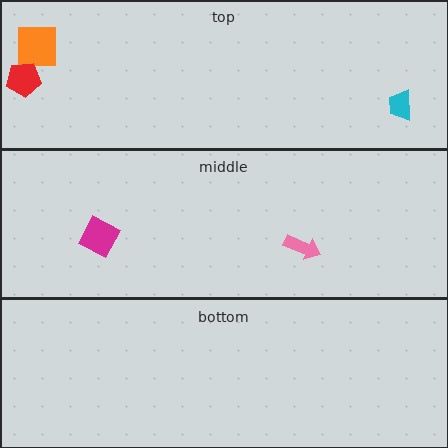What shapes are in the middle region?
The pink arrow, the magenta diamond.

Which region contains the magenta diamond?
The middle region.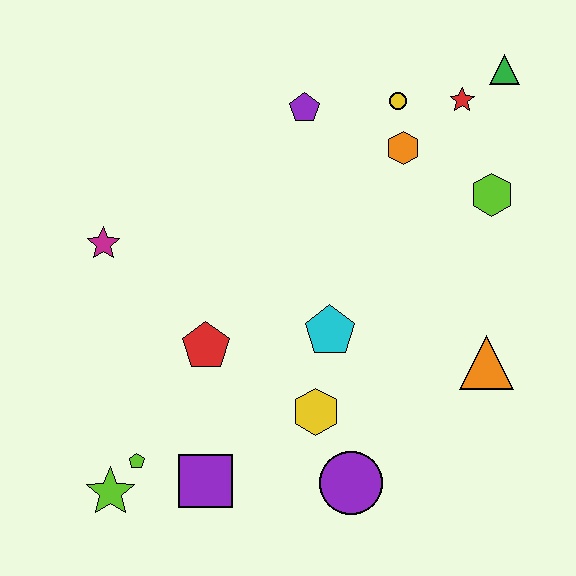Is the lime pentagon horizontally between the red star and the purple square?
No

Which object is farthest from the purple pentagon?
The lime star is farthest from the purple pentagon.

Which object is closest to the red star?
The green triangle is closest to the red star.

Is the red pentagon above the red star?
No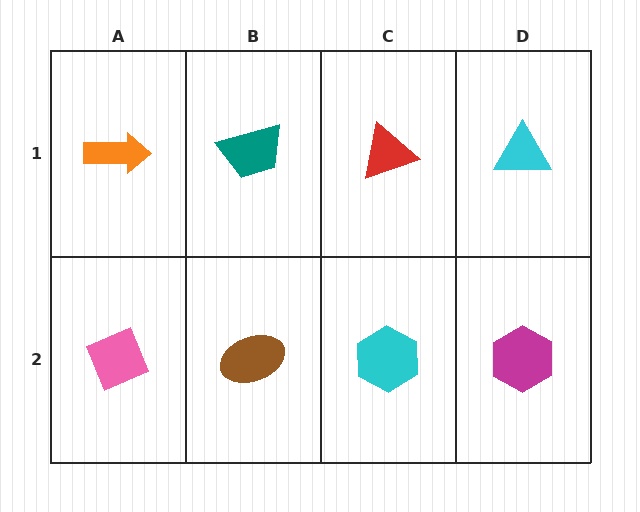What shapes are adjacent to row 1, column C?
A cyan hexagon (row 2, column C), a teal trapezoid (row 1, column B), a cyan triangle (row 1, column D).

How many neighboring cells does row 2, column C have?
3.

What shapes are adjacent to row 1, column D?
A magenta hexagon (row 2, column D), a red triangle (row 1, column C).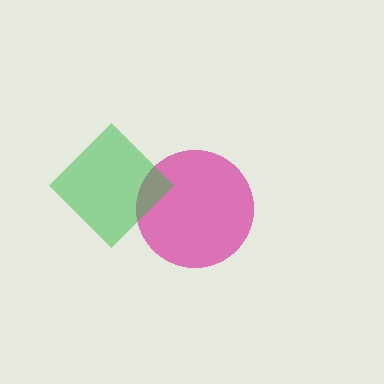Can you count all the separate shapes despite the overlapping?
Yes, there are 2 separate shapes.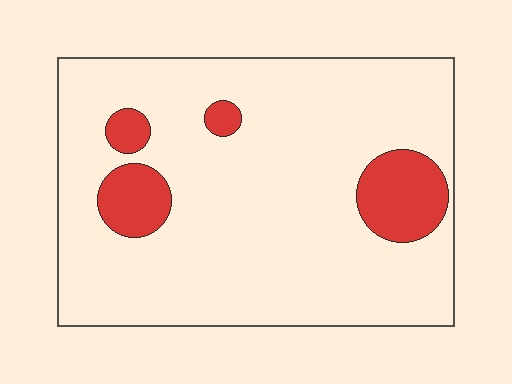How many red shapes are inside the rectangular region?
4.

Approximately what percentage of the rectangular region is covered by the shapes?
Approximately 15%.